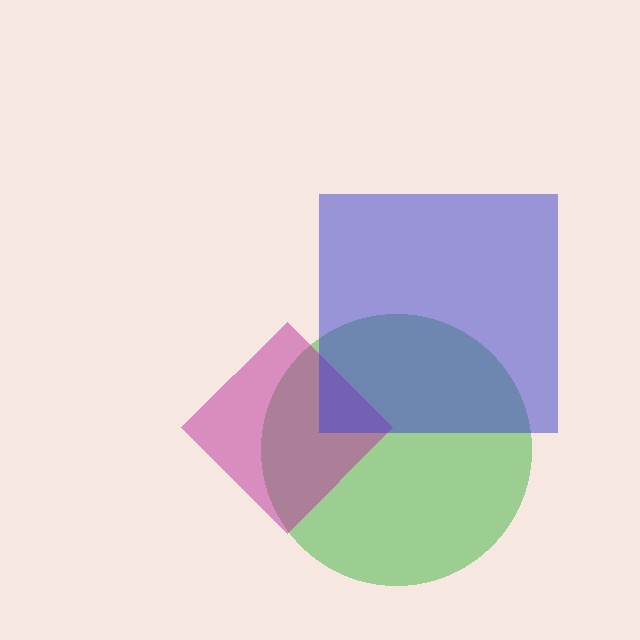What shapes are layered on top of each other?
The layered shapes are: a green circle, a magenta diamond, a blue square.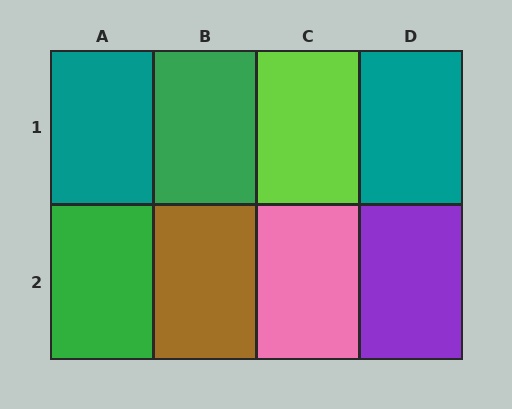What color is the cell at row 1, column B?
Green.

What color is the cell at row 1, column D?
Teal.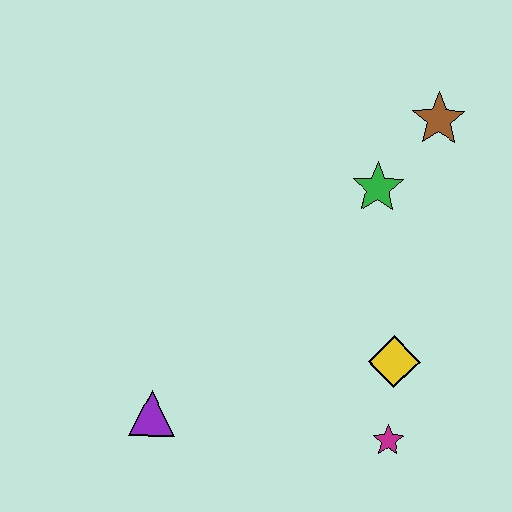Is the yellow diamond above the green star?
No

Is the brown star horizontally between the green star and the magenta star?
No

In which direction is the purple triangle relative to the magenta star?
The purple triangle is to the left of the magenta star.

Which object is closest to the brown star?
The green star is closest to the brown star.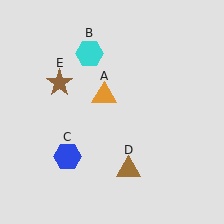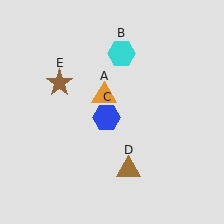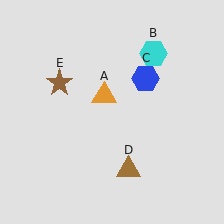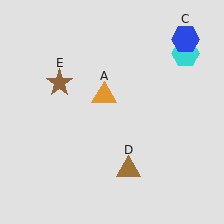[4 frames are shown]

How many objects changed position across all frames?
2 objects changed position: cyan hexagon (object B), blue hexagon (object C).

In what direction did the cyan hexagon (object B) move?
The cyan hexagon (object B) moved right.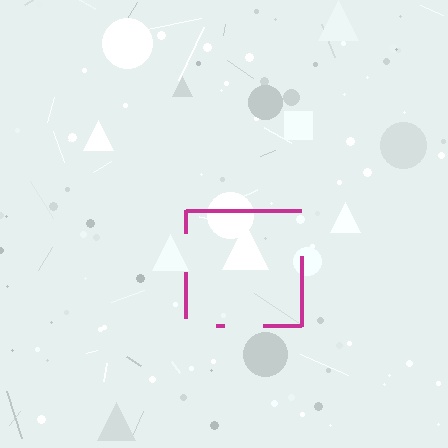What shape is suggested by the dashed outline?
The dashed outline suggests a square.